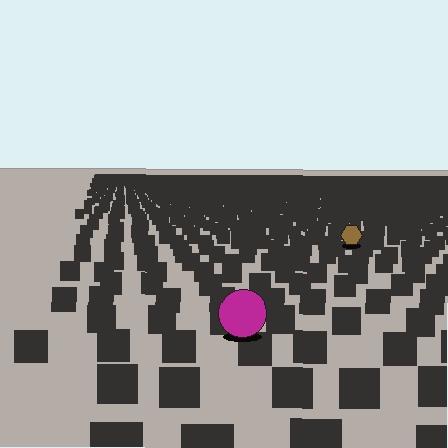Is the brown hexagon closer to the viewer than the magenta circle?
No. The magenta circle is closer — you can tell from the texture gradient: the ground texture is coarser near it.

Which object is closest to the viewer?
The magenta circle is closest. The texture marks near it are larger and more spread out.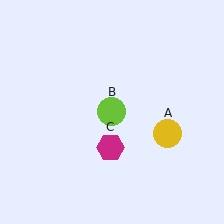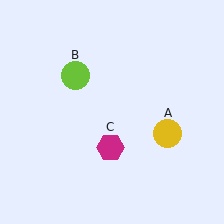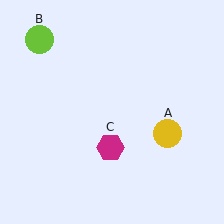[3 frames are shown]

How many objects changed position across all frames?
1 object changed position: lime circle (object B).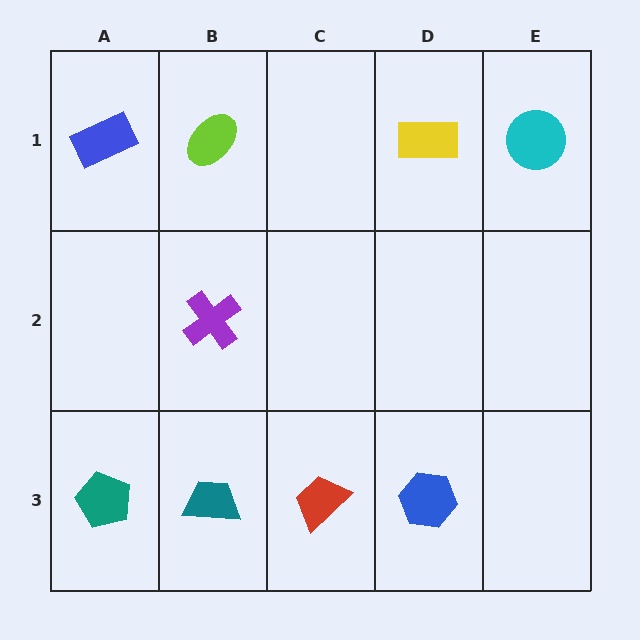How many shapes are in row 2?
1 shape.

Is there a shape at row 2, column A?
No, that cell is empty.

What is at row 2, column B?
A purple cross.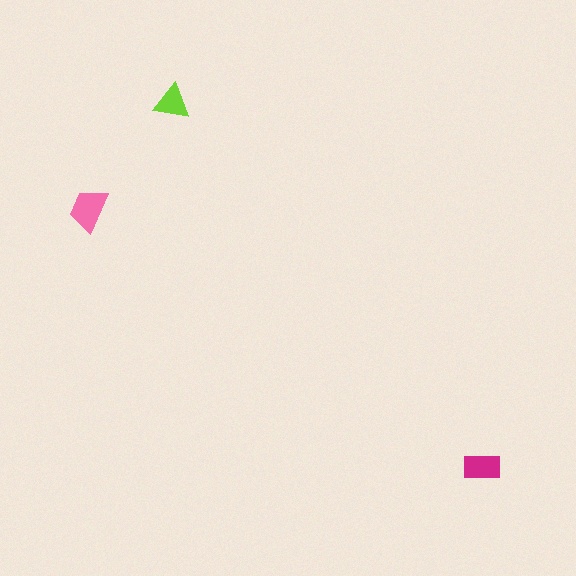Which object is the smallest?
The lime triangle.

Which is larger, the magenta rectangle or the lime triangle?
The magenta rectangle.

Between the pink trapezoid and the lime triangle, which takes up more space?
The pink trapezoid.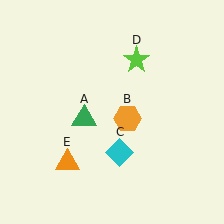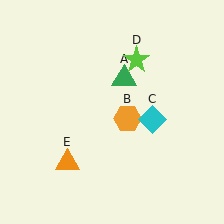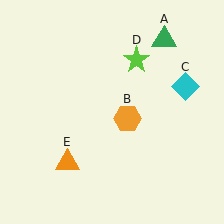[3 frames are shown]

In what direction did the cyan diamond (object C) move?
The cyan diamond (object C) moved up and to the right.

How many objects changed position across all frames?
2 objects changed position: green triangle (object A), cyan diamond (object C).